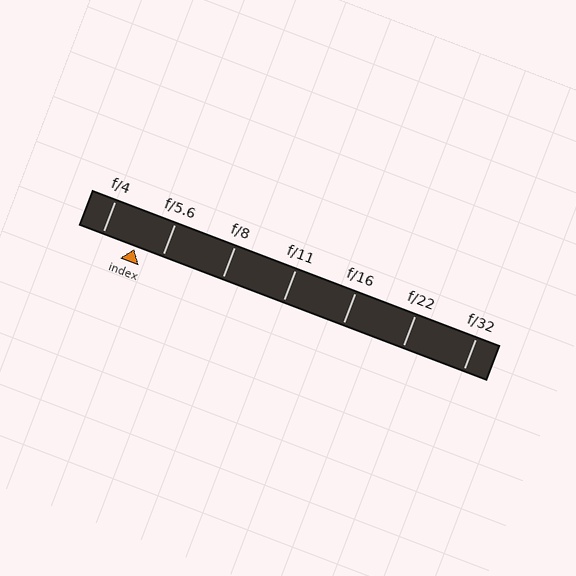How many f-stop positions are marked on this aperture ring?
There are 7 f-stop positions marked.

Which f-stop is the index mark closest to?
The index mark is closest to f/5.6.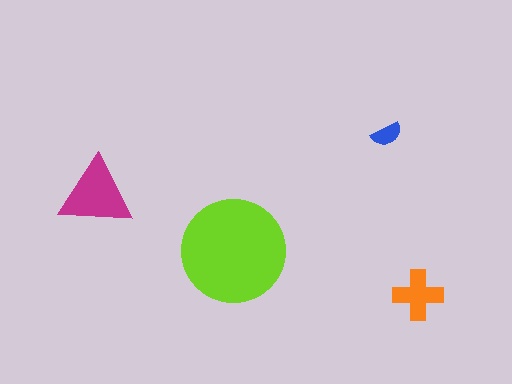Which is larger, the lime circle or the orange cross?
The lime circle.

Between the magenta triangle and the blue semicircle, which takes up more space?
The magenta triangle.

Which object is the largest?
The lime circle.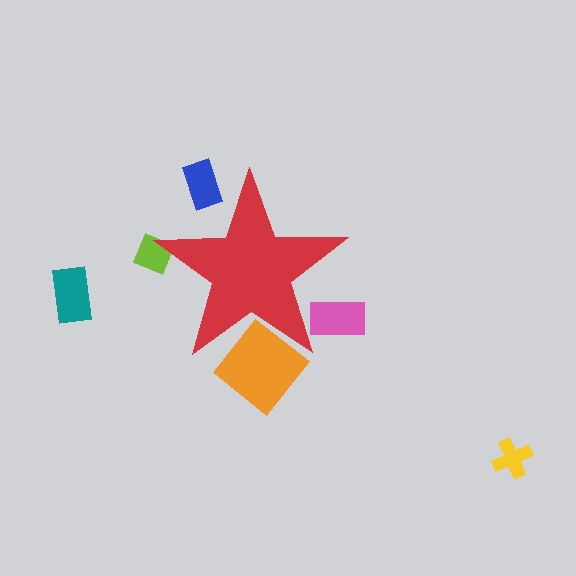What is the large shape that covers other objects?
A red star.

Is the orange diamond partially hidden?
Yes, the orange diamond is partially hidden behind the red star.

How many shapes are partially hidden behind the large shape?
4 shapes are partially hidden.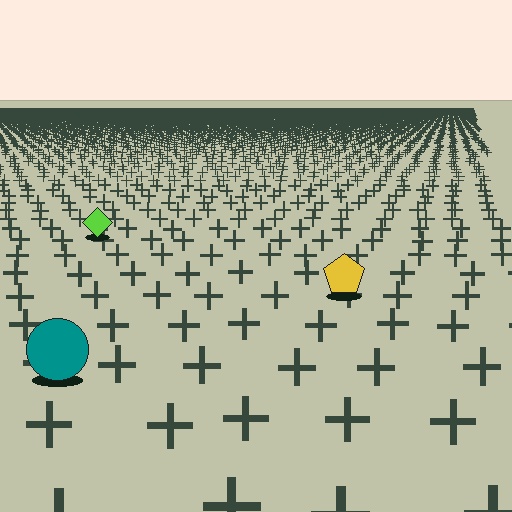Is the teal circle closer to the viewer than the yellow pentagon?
Yes. The teal circle is closer — you can tell from the texture gradient: the ground texture is coarser near it.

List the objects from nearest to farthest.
From nearest to farthest: the teal circle, the yellow pentagon, the lime diamond.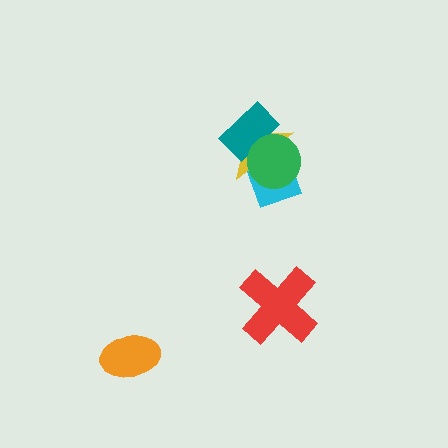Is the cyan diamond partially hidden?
Yes, it is partially covered by another shape.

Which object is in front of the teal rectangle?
The green circle is in front of the teal rectangle.